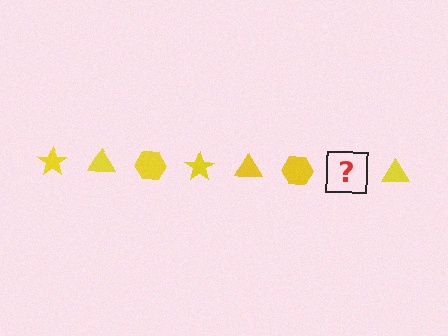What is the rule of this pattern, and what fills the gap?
The rule is that the pattern cycles through star, triangle, hexagon shapes in yellow. The gap should be filled with a yellow star.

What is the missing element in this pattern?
The missing element is a yellow star.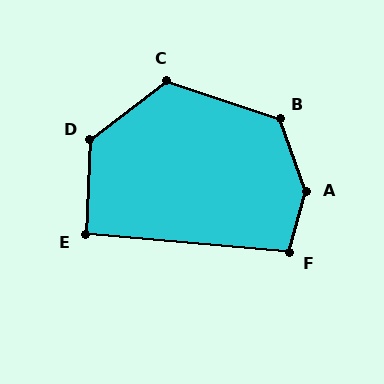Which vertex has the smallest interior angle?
E, at approximately 92 degrees.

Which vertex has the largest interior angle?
A, at approximately 144 degrees.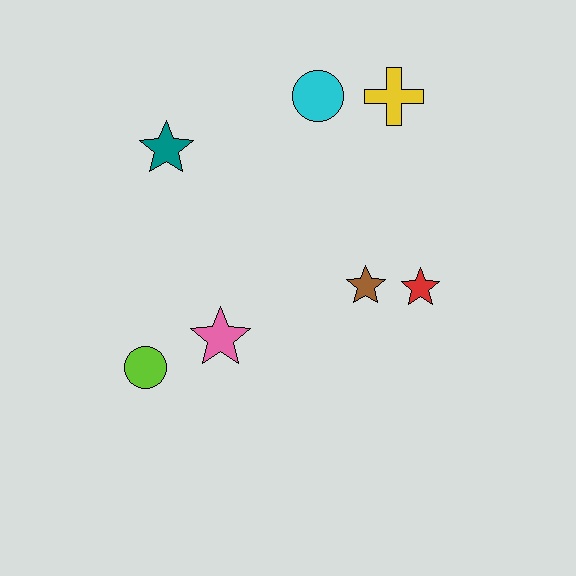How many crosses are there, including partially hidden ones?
There is 1 cross.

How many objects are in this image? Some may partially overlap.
There are 7 objects.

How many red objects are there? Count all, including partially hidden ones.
There is 1 red object.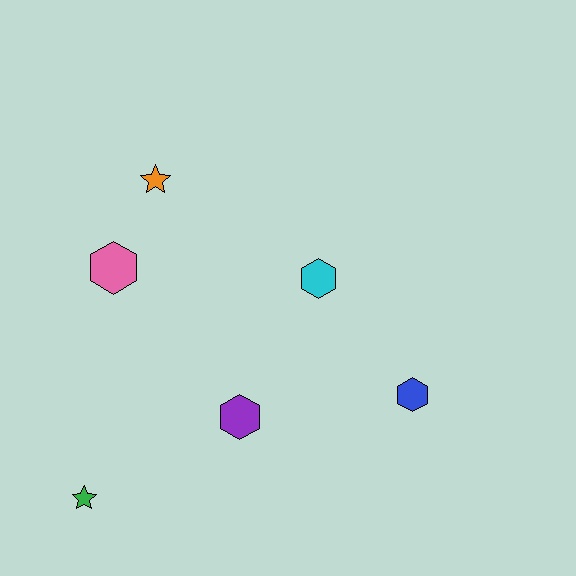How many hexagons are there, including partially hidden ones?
There are 4 hexagons.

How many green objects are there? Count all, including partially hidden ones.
There is 1 green object.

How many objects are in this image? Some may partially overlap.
There are 6 objects.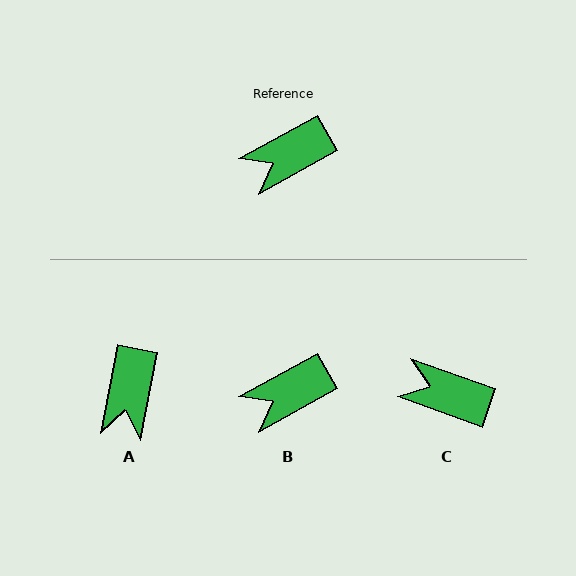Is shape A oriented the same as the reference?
No, it is off by about 50 degrees.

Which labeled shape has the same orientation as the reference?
B.